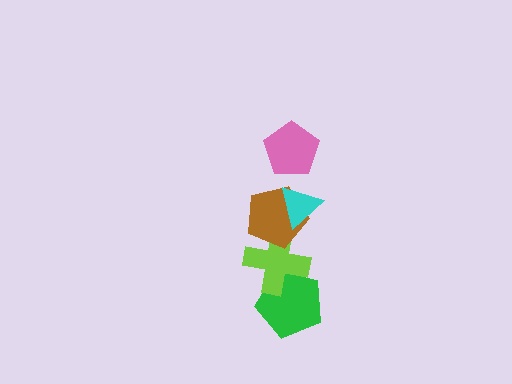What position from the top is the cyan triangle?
The cyan triangle is 2nd from the top.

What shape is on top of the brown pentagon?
The cyan triangle is on top of the brown pentagon.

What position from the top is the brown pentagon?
The brown pentagon is 3rd from the top.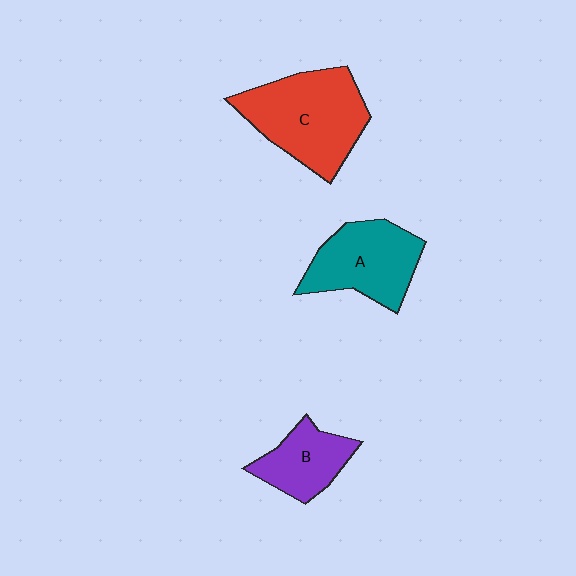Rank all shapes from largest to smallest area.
From largest to smallest: C (red), A (teal), B (purple).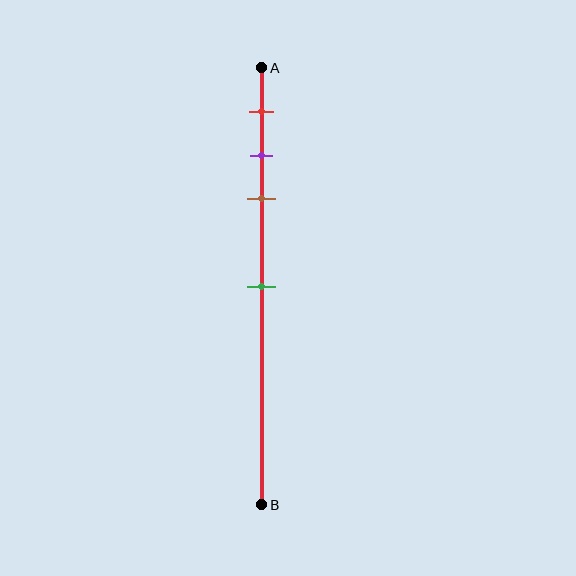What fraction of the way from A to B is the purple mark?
The purple mark is approximately 20% (0.2) of the way from A to B.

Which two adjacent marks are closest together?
The purple and brown marks are the closest adjacent pair.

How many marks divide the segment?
There are 4 marks dividing the segment.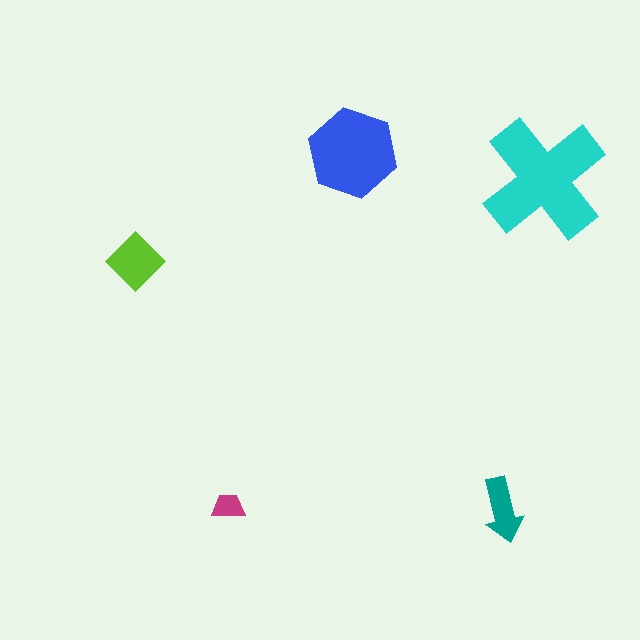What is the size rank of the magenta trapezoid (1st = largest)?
5th.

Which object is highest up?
The blue hexagon is topmost.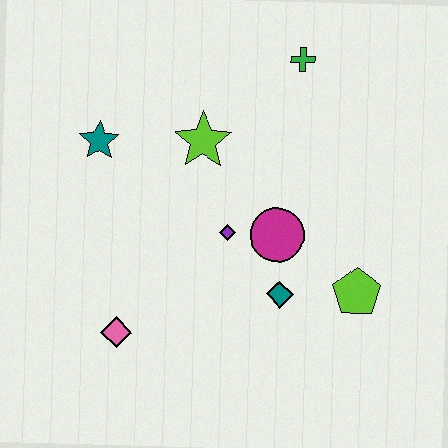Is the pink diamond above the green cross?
No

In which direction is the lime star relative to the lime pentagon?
The lime star is to the left of the lime pentagon.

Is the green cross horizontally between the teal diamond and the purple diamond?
No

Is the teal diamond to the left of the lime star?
No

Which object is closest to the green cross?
The lime star is closest to the green cross.